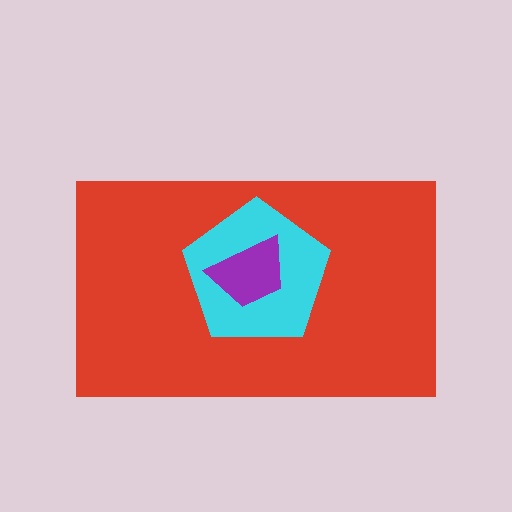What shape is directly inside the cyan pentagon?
The purple trapezoid.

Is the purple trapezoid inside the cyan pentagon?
Yes.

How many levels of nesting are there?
3.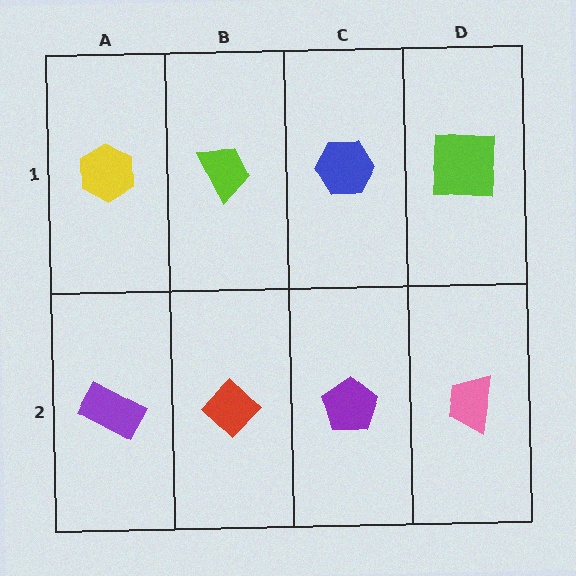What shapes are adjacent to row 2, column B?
A lime trapezoid (row 1, column B), a purple rectangle (row 2, column A), a purple pentagon (row 2, column C).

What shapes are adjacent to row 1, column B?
A red diamond (row 2, column B), a yellow hexagon (row 1, column A), a blue hexagon (row 1, column C).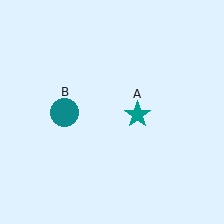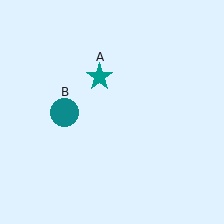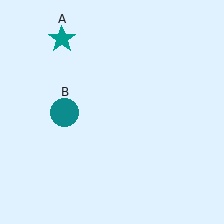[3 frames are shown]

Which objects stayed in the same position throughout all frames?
Teal circle (object B) remained stationary.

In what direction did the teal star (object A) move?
The teal star (object A) moved up and to the left.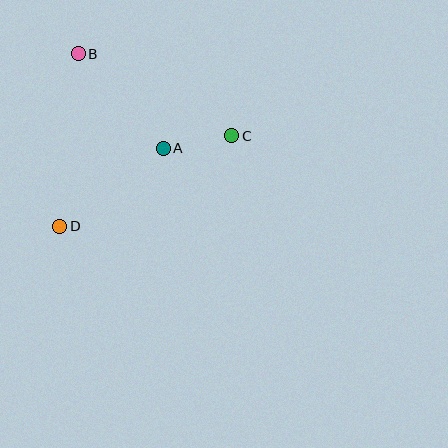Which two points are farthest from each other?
Points C and D are farthest from each other.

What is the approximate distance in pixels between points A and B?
The distance between A and B is approximately 127 pixels.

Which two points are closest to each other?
Points A and C are closest to each other.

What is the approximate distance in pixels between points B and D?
The distance between B and D is approximately 174 pixels.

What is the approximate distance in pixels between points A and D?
The distance between A and D is approximately 130 pixels.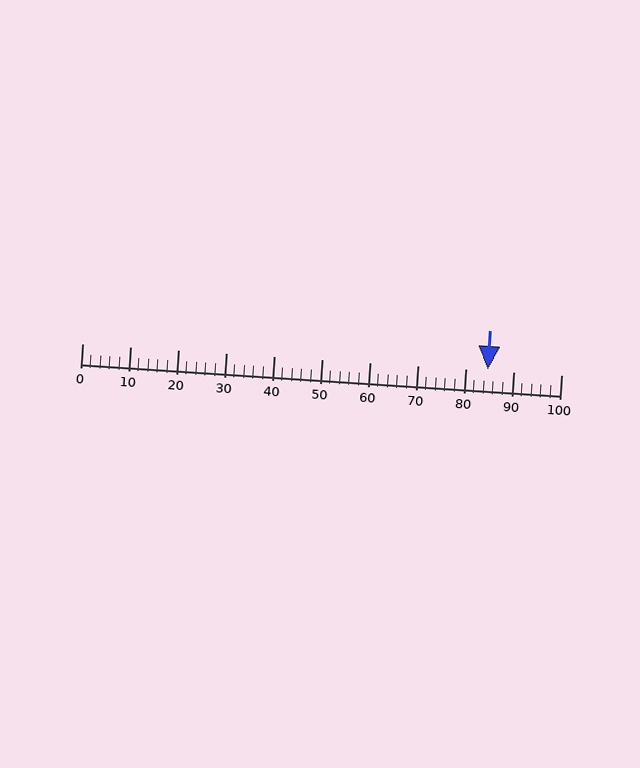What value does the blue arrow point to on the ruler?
The blue arrow points to approximately 85.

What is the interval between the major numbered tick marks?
The major tick marks are spaced 10 units apart.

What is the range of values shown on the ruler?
The ruler shows values from 0 to 100.